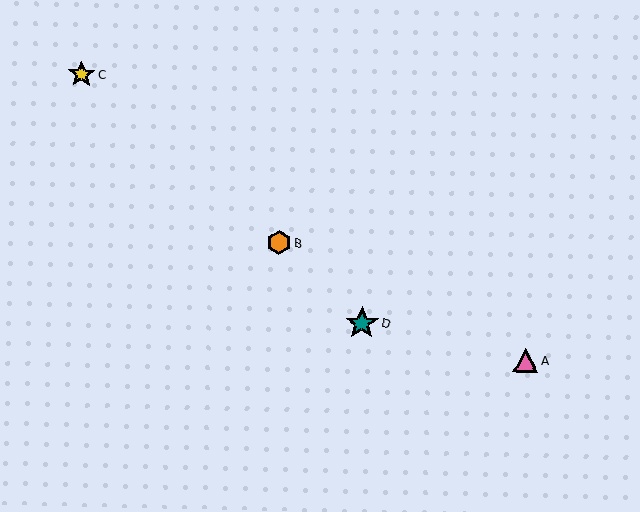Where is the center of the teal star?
The center of the teal star is at (362, 323).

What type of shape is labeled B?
Shape B is an orange hexagon.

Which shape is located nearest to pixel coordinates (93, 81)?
The yellow star (labeled C) at (82, 74) is nearest to that location.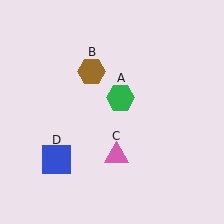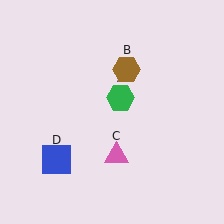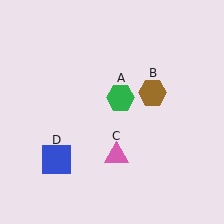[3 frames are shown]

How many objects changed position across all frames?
1 object changed position: brown hexagon (object B).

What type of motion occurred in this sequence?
The brown hexagon (object B) rotated clockwise around the center of the scene.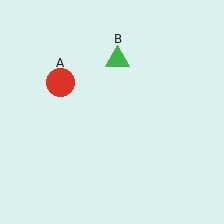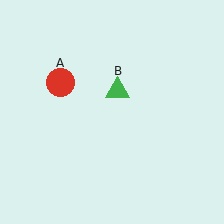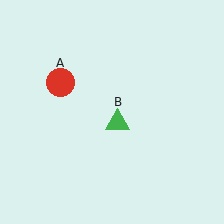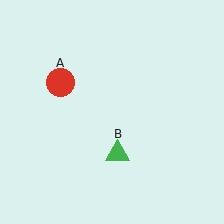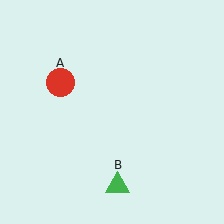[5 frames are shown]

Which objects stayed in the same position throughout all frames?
Red circle (object A) remained stationary.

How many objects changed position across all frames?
1 object changed position: green triangle (object B).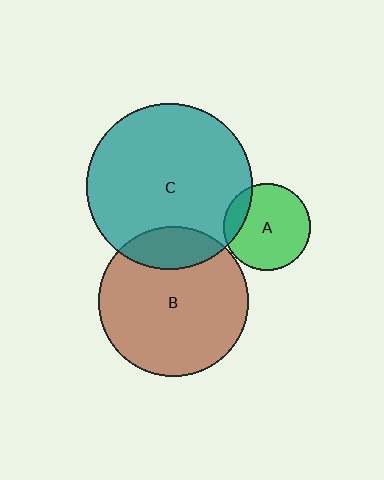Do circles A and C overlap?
Yes.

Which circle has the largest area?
Circle C (teal).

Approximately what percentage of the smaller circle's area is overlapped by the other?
Approximately 15%.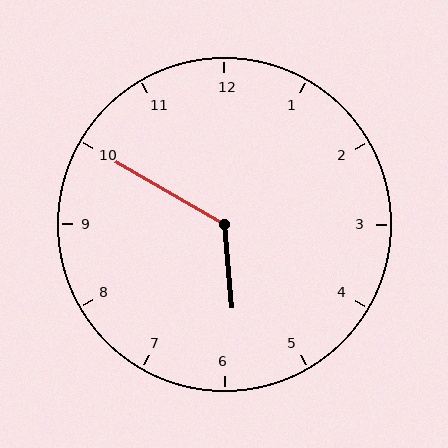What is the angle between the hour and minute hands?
Approximately 125 degrees.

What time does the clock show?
5:50.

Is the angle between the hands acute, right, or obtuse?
It is obtuse.